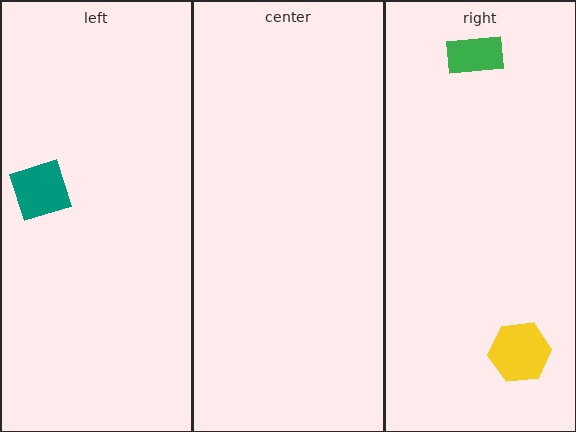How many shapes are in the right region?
2.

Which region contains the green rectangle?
The right region.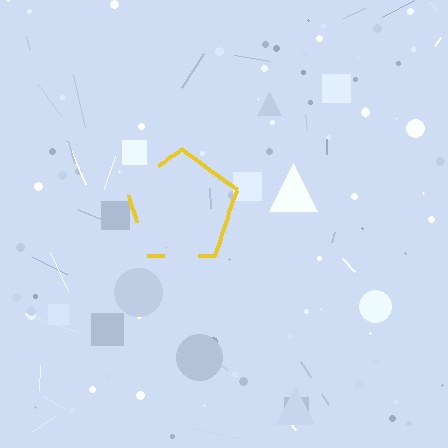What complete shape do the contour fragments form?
The contour fragments form a pentagon.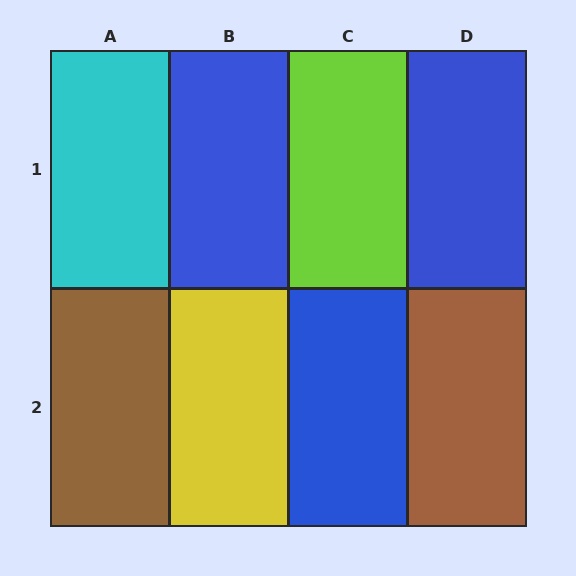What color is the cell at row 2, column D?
Brown.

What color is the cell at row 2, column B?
Yellow.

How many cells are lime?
1 cell is lime.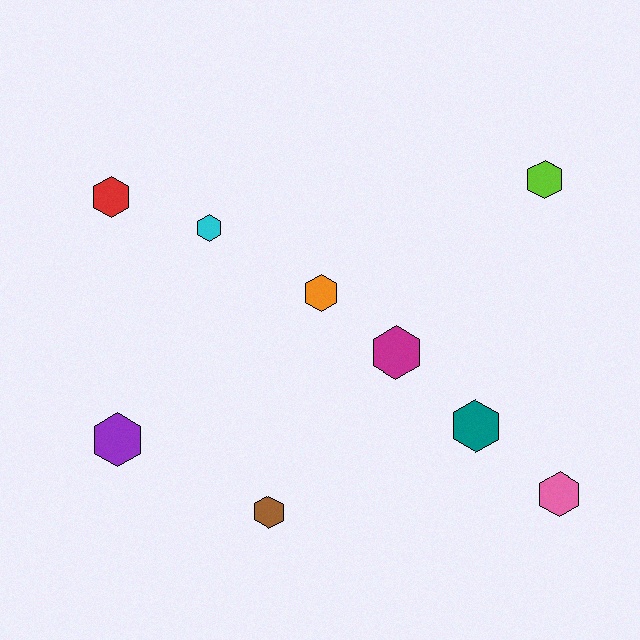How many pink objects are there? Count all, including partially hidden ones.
There is 1 pink object.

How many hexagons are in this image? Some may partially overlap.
There are 9 hexagons.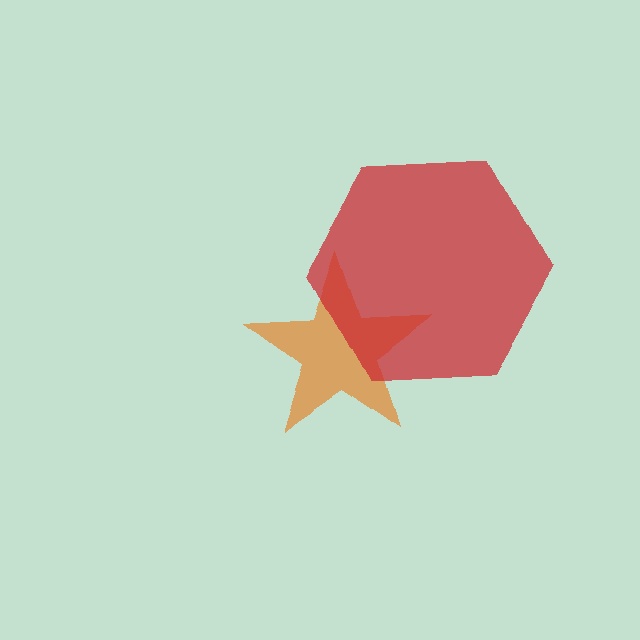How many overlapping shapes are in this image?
There are 2 overlapping shapes in the image.